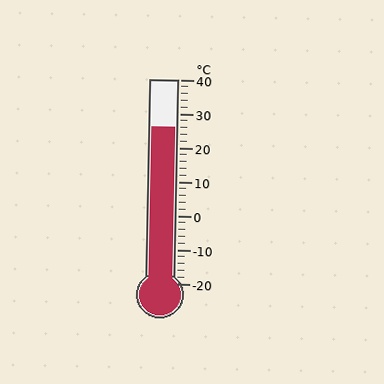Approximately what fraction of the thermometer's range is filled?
The thermometer is filled to approximately 75% of its range.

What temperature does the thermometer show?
The thermometer shows approximately 26°C.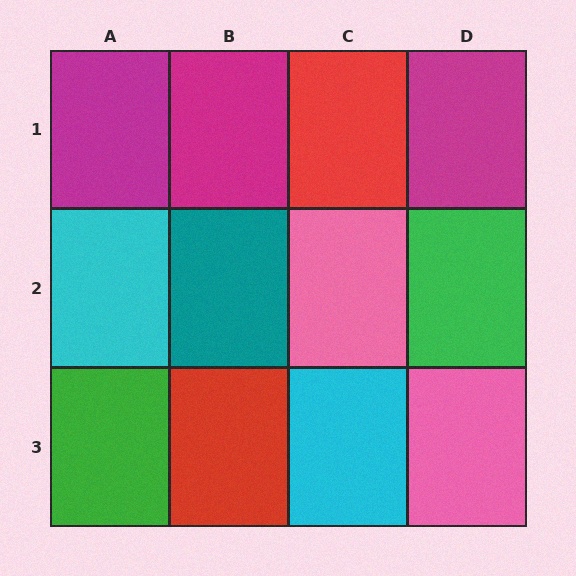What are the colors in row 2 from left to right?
Cyan, teal, pink, green.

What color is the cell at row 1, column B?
Magenta.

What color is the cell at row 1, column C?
Red.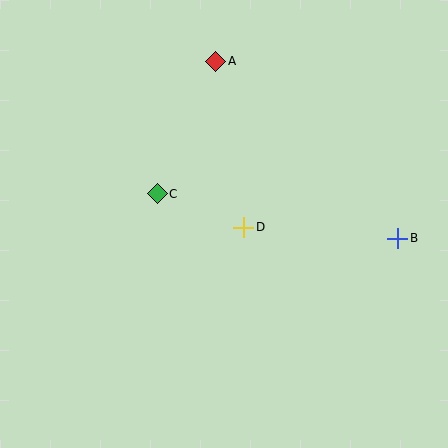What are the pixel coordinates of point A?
Point A is at (216, 61).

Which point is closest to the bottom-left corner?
Point C is closest to the bottom-left corner.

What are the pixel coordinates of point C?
Point C is at (157, 194).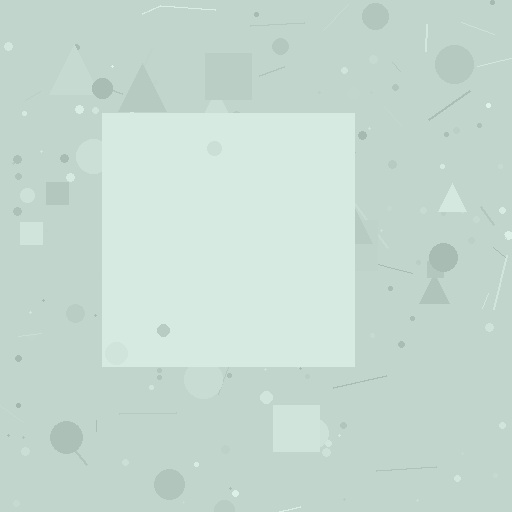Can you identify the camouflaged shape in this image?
The camouflaged shape is a square.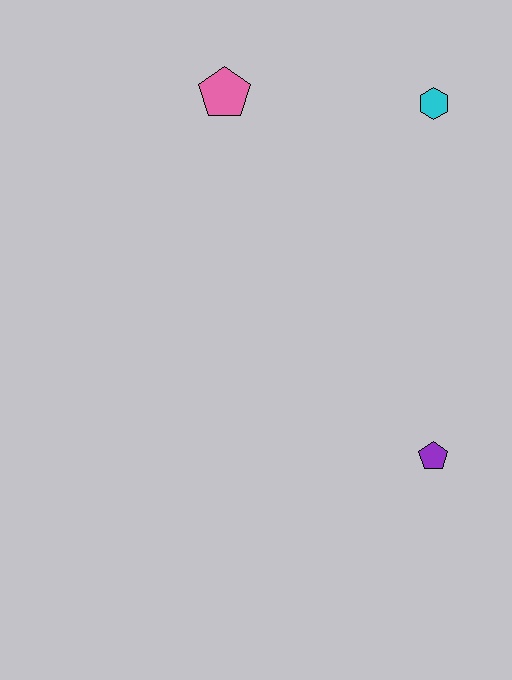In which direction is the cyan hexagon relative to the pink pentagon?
The cyan hexagon is to the right of the pink pentagon.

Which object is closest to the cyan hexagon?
The pink pentagon is closest to the cyan hexagon.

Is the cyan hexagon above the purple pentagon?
Yes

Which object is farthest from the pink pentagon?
The purple pentagon is farthest from the pink pentagon.